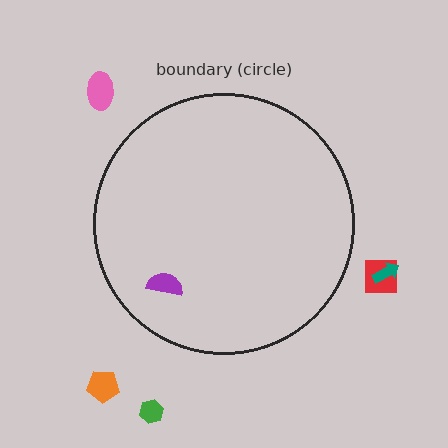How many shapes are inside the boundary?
1 inside, 5 outside.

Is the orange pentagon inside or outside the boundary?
Outside.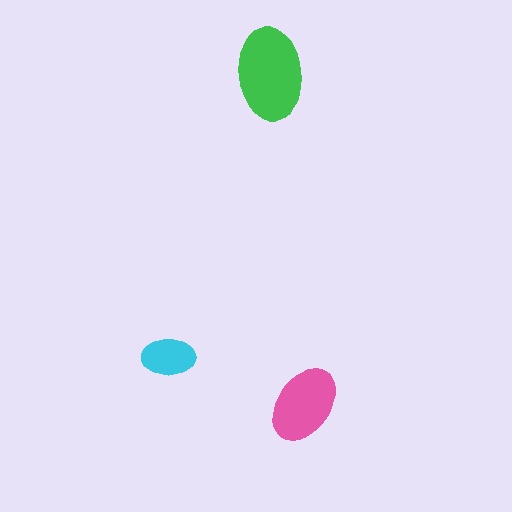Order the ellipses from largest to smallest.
the green one, the pink one, the cyan one.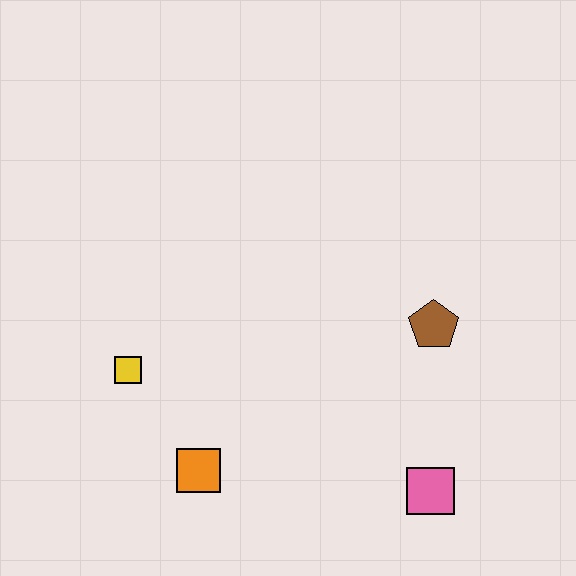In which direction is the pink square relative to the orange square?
The pink square is to the right of the orange square.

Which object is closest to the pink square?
The brown pentagon is closest to the pink square.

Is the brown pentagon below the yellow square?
No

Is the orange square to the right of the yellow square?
Yes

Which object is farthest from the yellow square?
The pink square is farthest from the yellow square.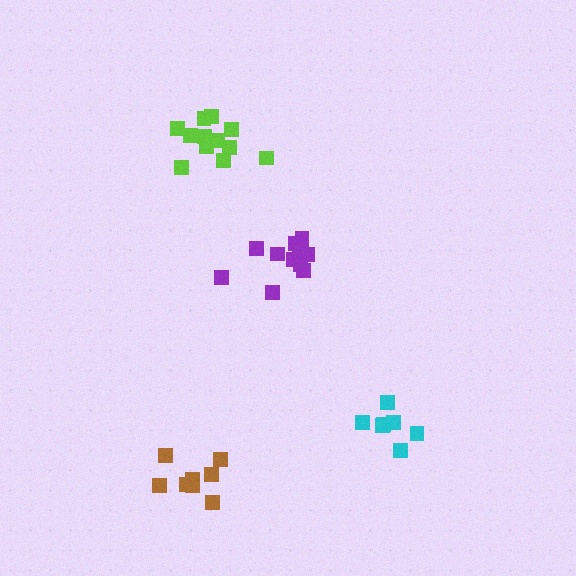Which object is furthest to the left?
The brown cluster is leftmost.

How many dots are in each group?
Group 1: 7 dots, Group 2: 12 dots, Group 3: 8 dots, Group 4: 12 dots (39 total).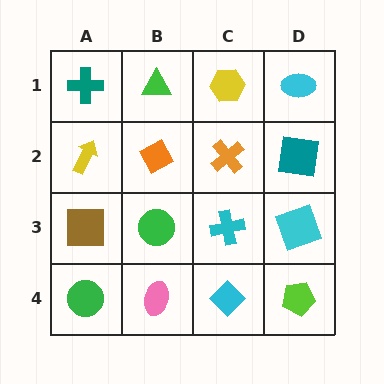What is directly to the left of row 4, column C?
A pink ellipse.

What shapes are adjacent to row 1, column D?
A teal square (row 2, column D), a yellow hexagon (row 1, column C).